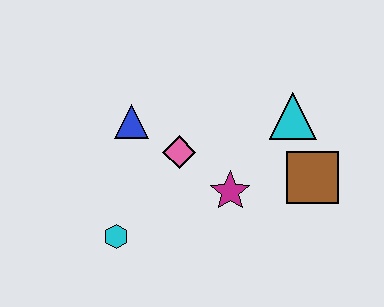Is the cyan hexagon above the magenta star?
No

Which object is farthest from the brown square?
The cyan hexagon is farthest from the brown square.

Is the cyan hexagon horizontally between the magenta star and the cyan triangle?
No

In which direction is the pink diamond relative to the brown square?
The pink diamond is to the left of the brown square.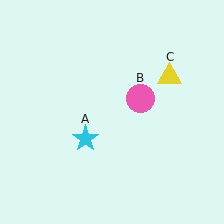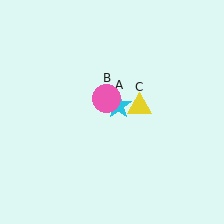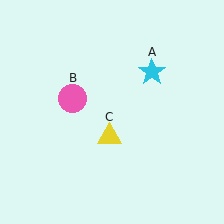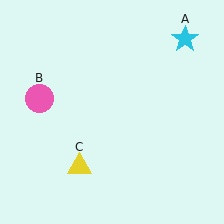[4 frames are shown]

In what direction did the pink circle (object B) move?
The pink circle (object B) moved left.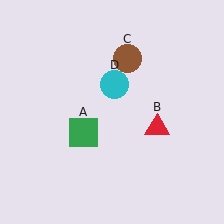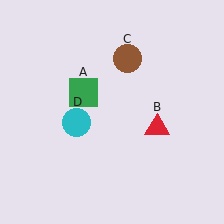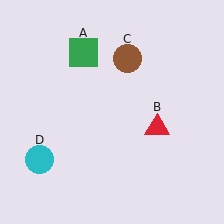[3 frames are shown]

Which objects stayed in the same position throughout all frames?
Red triangle (object B) and brown circle (object C) remained stationary.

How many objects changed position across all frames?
2 objects changed position: green square (object A), cyan circle (object D).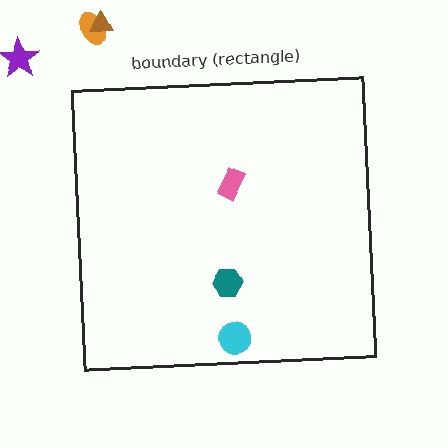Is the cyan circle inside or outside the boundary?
Inside.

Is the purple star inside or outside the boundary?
Outside.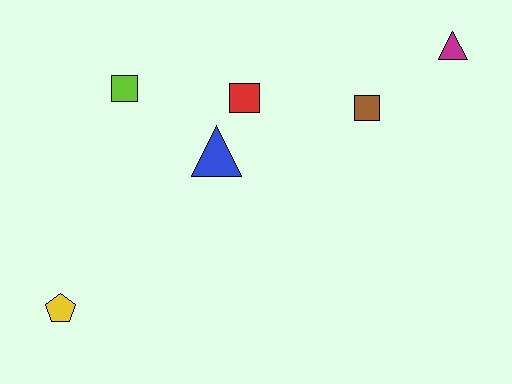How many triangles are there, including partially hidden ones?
There are 2 triangles.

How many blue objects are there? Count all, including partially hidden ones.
There is 1 blue object.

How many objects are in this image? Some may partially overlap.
There are 6 objects.